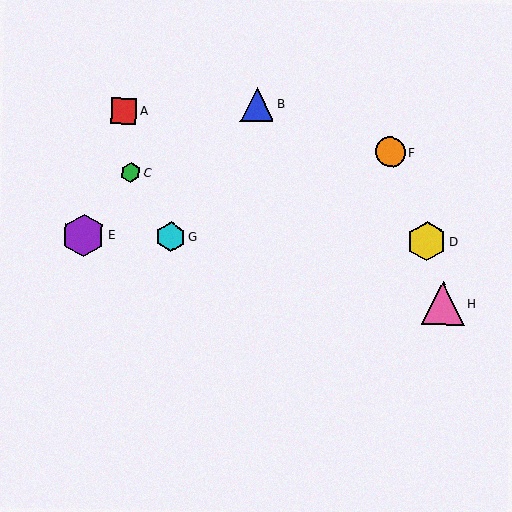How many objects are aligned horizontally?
3 objects (D, E, G) are aligned horizontally.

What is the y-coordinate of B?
Object B is at y≈104.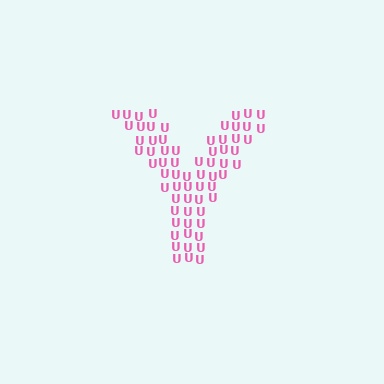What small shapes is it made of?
It is made of small letter U's.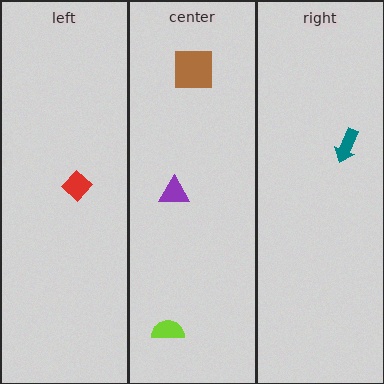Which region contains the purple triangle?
The center region.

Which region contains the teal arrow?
The right region.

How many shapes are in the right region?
1.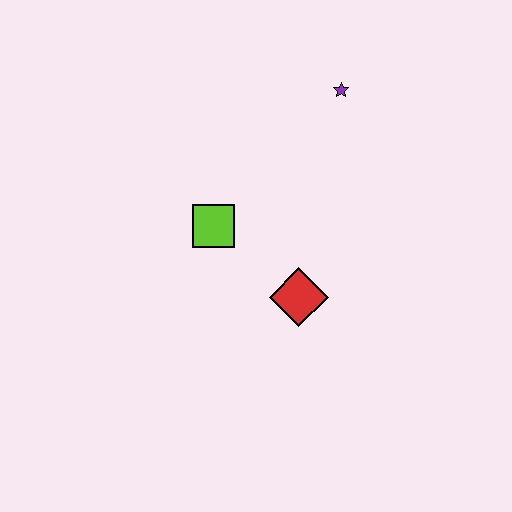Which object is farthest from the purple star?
The red diamond is farthest from the purple star.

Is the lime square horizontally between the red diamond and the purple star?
No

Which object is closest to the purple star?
The lime square is closest to the purple star.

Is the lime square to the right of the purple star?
No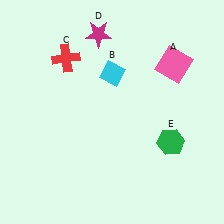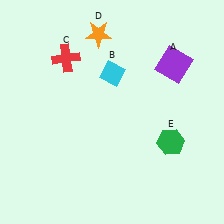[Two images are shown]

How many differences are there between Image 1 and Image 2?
There are 2 differences between the two images.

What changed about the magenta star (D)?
In Image 1, D is magenta. In Image 2, it changed to orange.